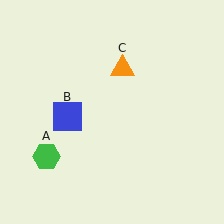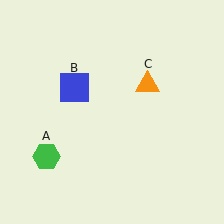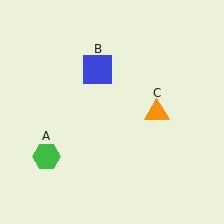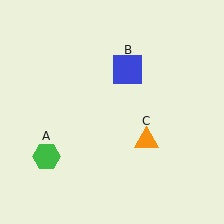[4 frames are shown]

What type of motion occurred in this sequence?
The blue square (object B), orange triangle (object C) rotated clockwise around the center of the scene.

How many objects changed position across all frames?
2 objects changed position: blue square (object B), orange triangle (object C).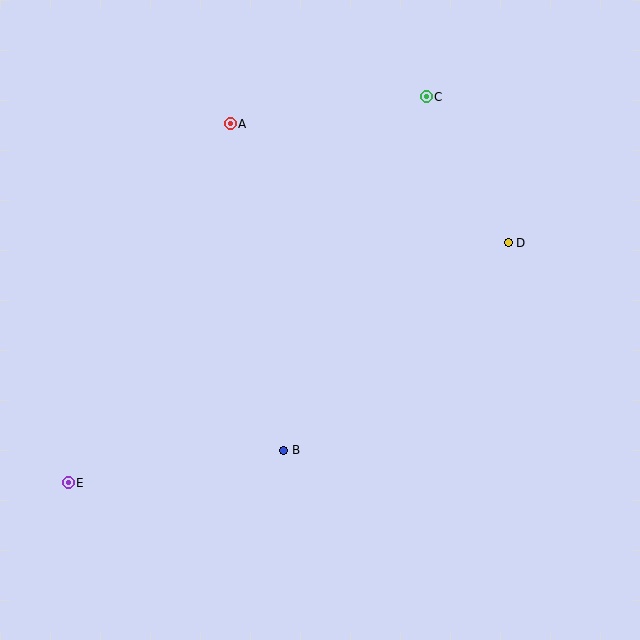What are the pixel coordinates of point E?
Point E is at (68, 483).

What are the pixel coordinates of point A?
Point A is at (230, 124).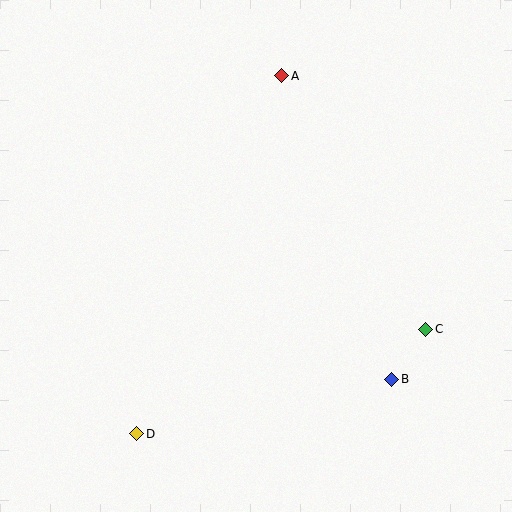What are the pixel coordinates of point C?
Point C is at (426, 329).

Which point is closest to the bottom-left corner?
Point D is closest to the bottom-left corner.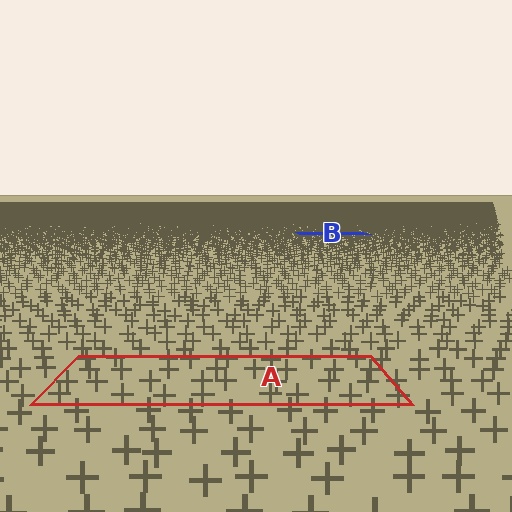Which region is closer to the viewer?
Region A is closer. The texture elements there are larger and more spread out.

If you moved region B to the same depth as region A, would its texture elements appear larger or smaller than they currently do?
They would appear larger. At a closer depth, the same texture elements are projected at a bigger on-screen size.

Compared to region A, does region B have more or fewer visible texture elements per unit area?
Region B has more texture elements per unit area — they are packed more densely because it is farther away.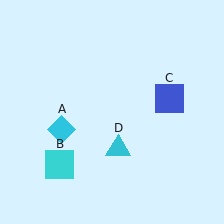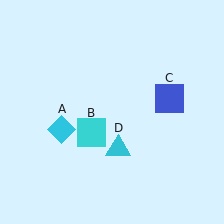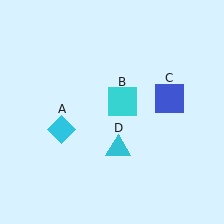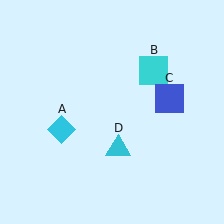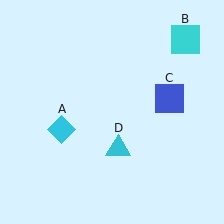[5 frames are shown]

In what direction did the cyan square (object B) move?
The cyan square (object B) moved up and to the right.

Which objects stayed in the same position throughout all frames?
Cyan diamond (object A) and blue square (object C) and cyan triangle (object D) remained stationary.